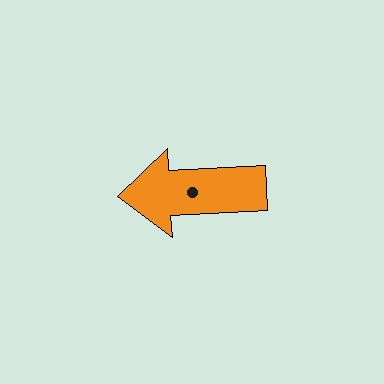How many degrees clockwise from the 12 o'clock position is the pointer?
Approximately 267 degrees.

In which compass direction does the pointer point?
West.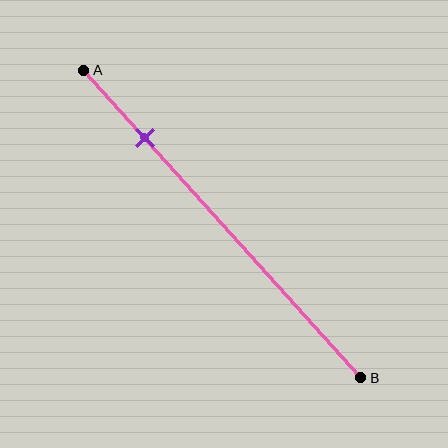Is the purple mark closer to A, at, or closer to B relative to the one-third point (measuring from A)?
The purple mark is closer to point A than the one-third point of segment AB.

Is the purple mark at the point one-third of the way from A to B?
No, the mark is at about 20% from A, not at the 33% one-third point.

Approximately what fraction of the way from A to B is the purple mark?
The purple mark is approximately 20% of the way from A to B.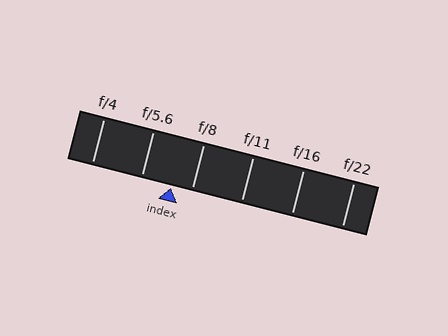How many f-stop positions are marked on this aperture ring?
There are 6 f-stop positions marked.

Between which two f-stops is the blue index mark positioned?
The index mark is between f/5.6 and f/8.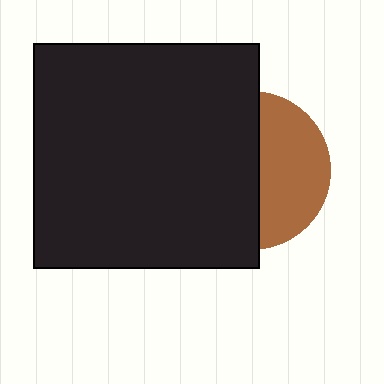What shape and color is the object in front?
The object in front is a black rectangle.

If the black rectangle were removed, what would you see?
You would see the complete brown circle.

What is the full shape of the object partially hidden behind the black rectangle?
The partially hidden object is a brown circle.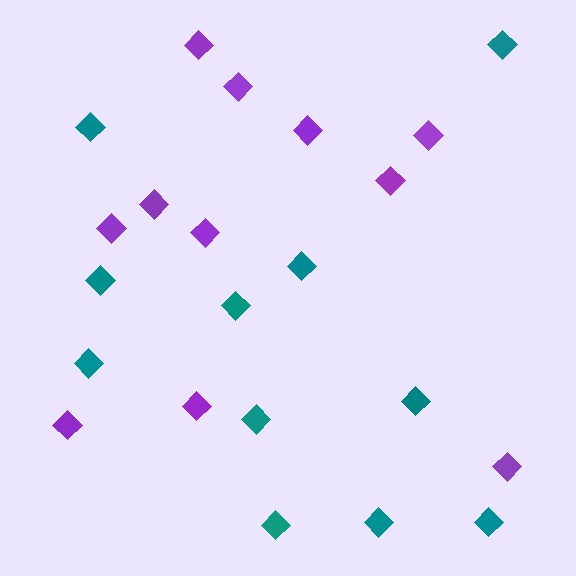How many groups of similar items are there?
There are 2 groups: one group of purple diamonds (11) and one group of teal diamonds (11).